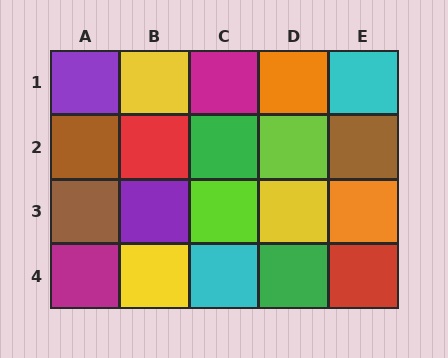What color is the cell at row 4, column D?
Green.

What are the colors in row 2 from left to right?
Brown, red, green, lime, brown.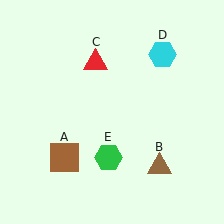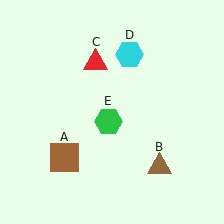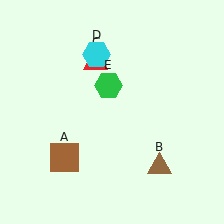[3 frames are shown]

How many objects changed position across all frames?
2 objects changed position: cyan hexagon (object D), green hexagon (object E).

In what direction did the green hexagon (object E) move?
The green hexagon (object E) moved up.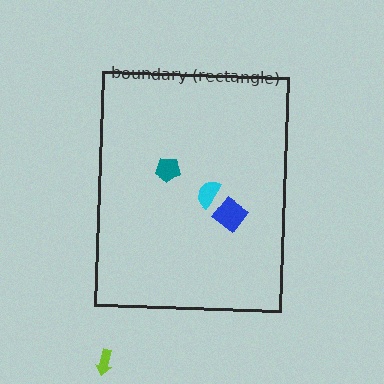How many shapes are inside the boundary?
3 inside, 1 outside.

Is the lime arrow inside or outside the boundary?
Outside.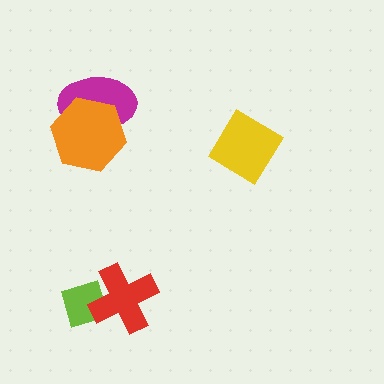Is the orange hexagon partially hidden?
No, no other shape covers it.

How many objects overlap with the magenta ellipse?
1 object overlaps with the magenta ellipse.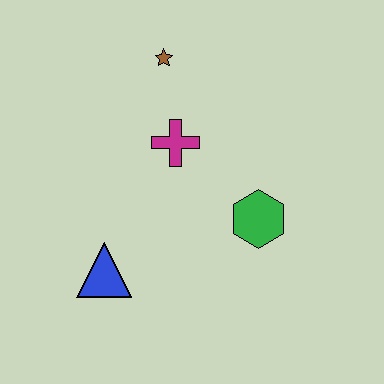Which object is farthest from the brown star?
The blue triangle is farthest from the brown star.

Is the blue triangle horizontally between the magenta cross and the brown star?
No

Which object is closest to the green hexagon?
The magenta cross is closest to the green hexagon.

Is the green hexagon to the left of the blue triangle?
No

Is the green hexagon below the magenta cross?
Yes